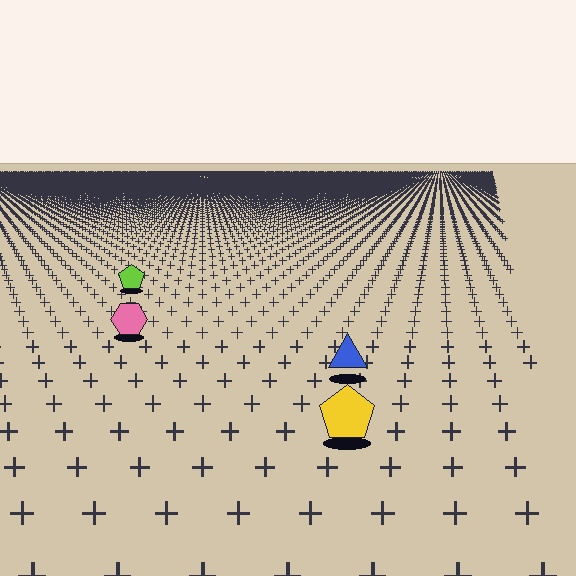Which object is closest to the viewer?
The yellow pentagon is closest. The texture marks near it are larger and more spread out.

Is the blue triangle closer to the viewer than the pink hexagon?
Yes. The blue triangle is closer — you can tell from the texture gradient: the ground texture is coarser near it.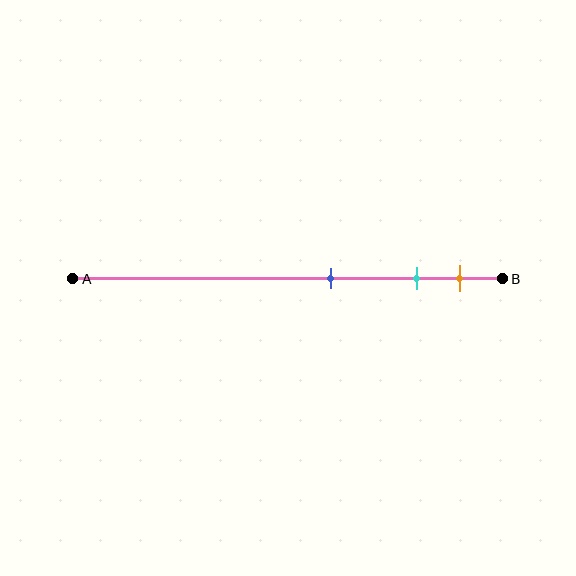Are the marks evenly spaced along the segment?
No, the marks are not evenly spaced.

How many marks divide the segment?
There are 3 marks dividing the segment.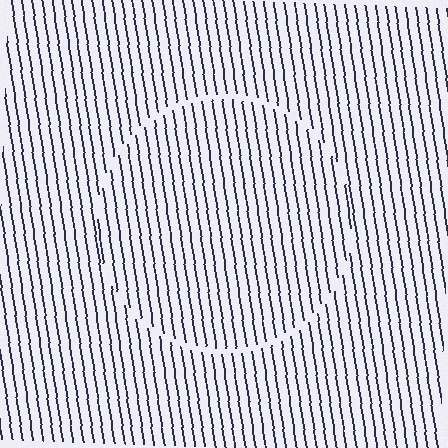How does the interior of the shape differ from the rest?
The interior of the shape contains the same grating, shifted by half a period — the contour is defined by the phase discontinuity where line-ends from the inner and outer gratings abut.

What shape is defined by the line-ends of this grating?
An illusory circle. The interior of the shape contains the same grating, shifted by half a period — the contour is defined by the phase discontinuity where line-ends from the inner and outer gratings abut.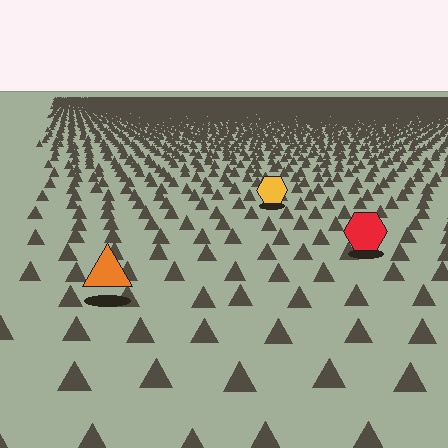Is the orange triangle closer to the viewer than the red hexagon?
Yes. The orange triangle is closer — you can tell from the texture gradient: the ground texture is coarser near it.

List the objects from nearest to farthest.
From nearest to farthest: the orange triangle, the red hexagon, the yellow hexagon.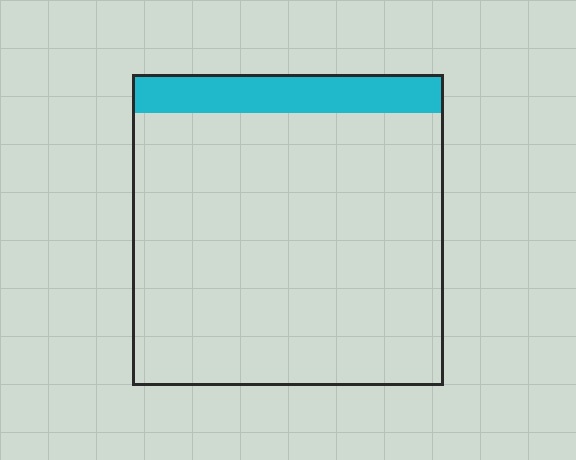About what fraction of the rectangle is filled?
About one eighth (1/8).